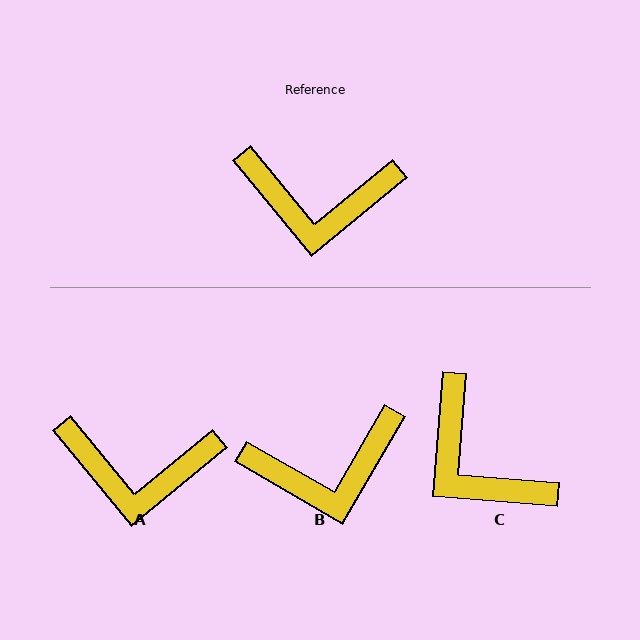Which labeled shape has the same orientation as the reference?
A.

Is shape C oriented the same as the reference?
No, it is off by about 44 degrees.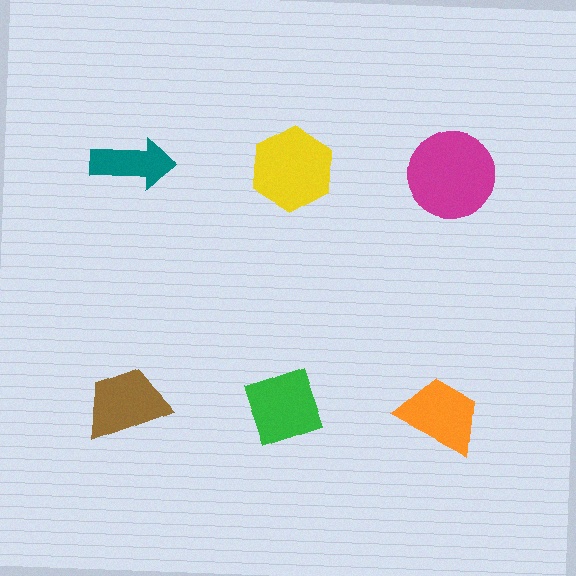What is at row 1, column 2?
A yellow hexagon.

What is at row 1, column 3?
A magenta circle.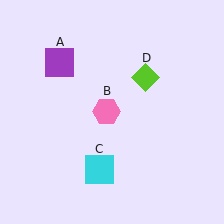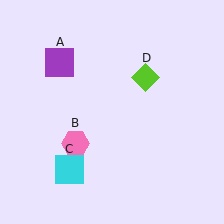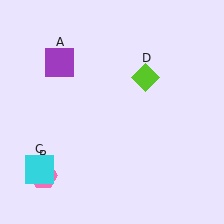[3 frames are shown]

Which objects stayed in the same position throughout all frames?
Purple square (object A) and lime diamond (object D) remained stationary.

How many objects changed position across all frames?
2 objects changed position: pink hexagon (object B), cyan square (object C).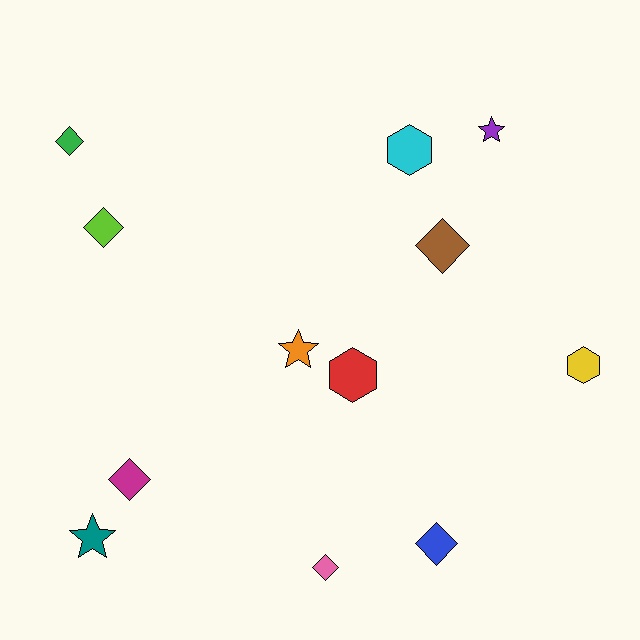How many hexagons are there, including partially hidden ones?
There are 3 hexagons.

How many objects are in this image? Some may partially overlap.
There are 12 objects.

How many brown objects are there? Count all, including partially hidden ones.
There is 1 brown object.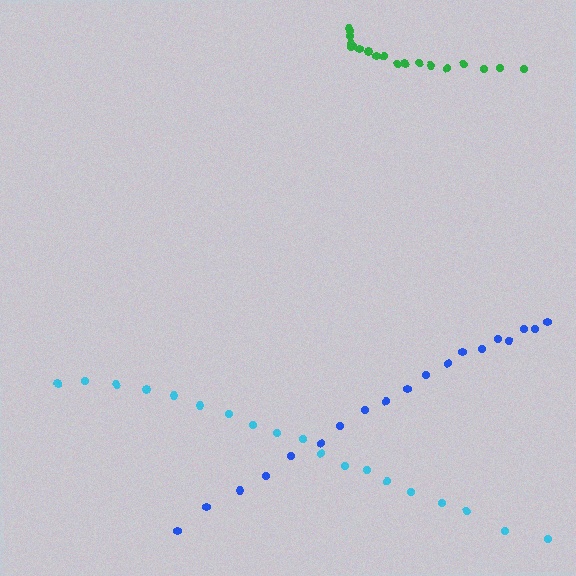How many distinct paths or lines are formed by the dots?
There are 3 distinct paths.